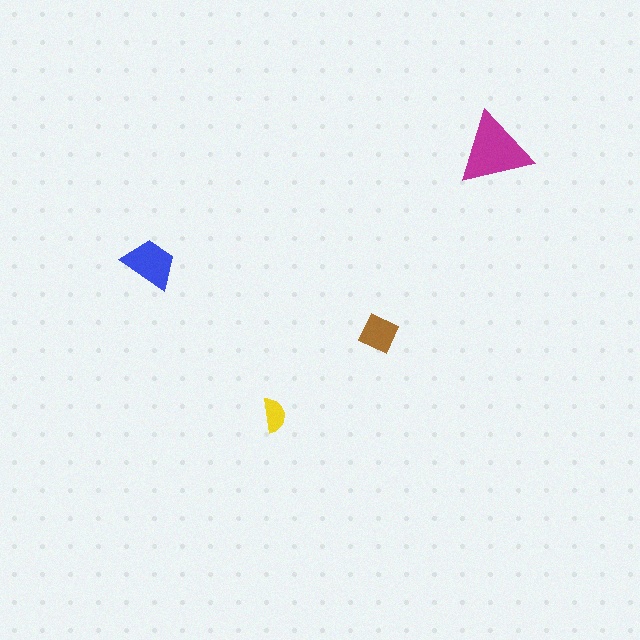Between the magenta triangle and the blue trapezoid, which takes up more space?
The magenta triangle.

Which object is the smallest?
The yellow semicircle.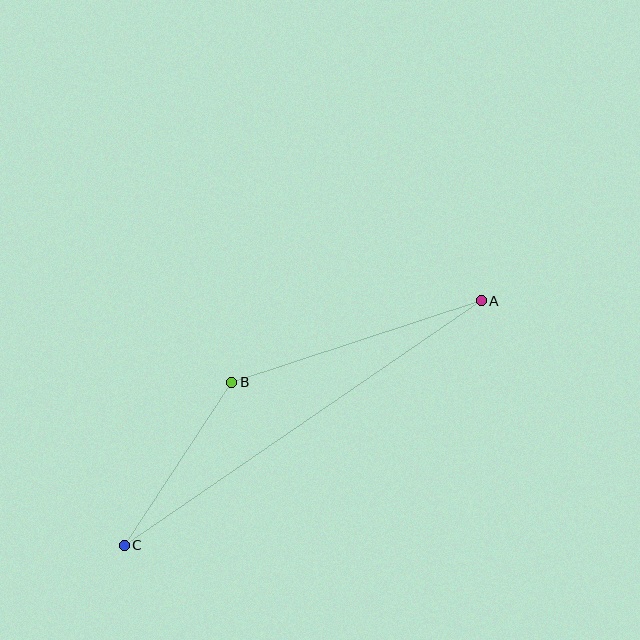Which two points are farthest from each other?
Points A and C are farthest from each other.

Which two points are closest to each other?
Points B and C are closest to each other.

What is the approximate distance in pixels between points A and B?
The distance between A and B is approximately 263 pixels.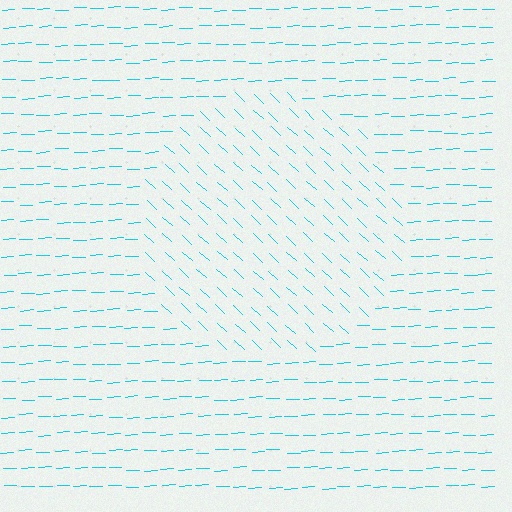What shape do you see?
I see a circle.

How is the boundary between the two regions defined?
The boundary is defined purely by a change in line orientation (approximately 45 degrees difference). All lines are the same color and thickness.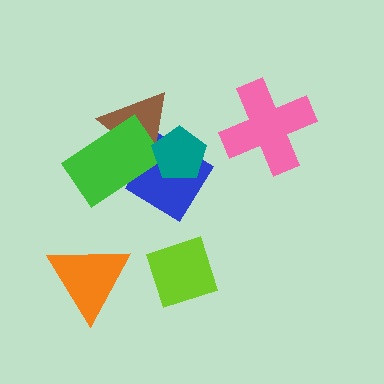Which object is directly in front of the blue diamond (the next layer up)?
The brown triangle is directly in front of the blue diamond.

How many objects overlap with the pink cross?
0 objects overlap with the pink cross.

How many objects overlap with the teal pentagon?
2 objects overlap with the teal pentagon.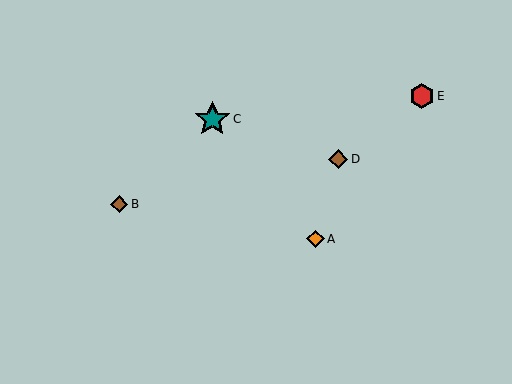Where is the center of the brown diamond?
The center of the brown diamond is at (119, 204).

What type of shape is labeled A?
Shape A is an orange diamond.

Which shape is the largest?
The teal star (labeled C) is the largest.